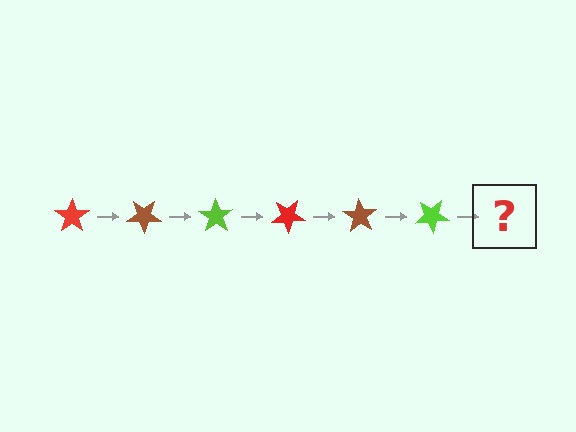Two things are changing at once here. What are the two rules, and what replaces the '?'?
The two rules are that it rotates 35 degrees each step and the color cycles through red, brown, and lime. The '?' should be a red star, rotated 210 degrees from the start.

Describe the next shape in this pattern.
It should be a red star, rotated 210 degrees from the start.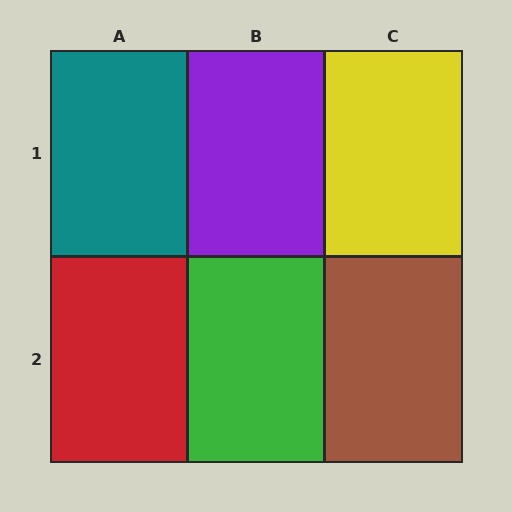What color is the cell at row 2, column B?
Green.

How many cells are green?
1 cell is green.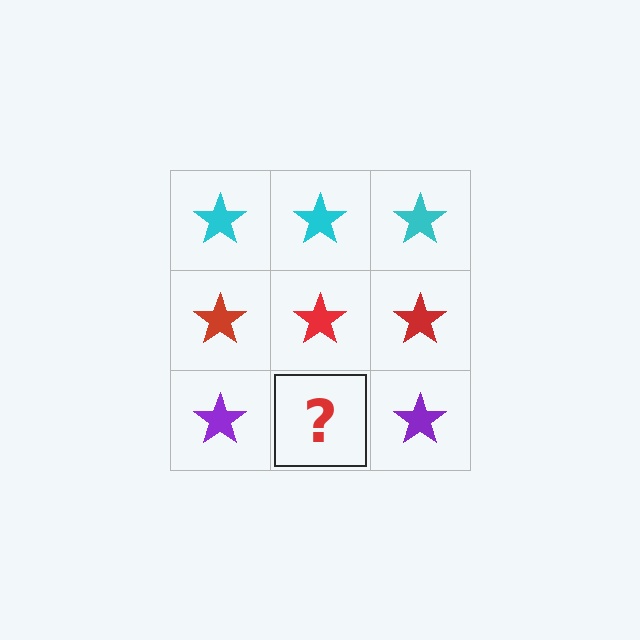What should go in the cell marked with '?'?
The missing cell should contain a purple star.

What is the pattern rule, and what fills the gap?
The rule is that each row has a consistent color. The gap should be filled with a purple star.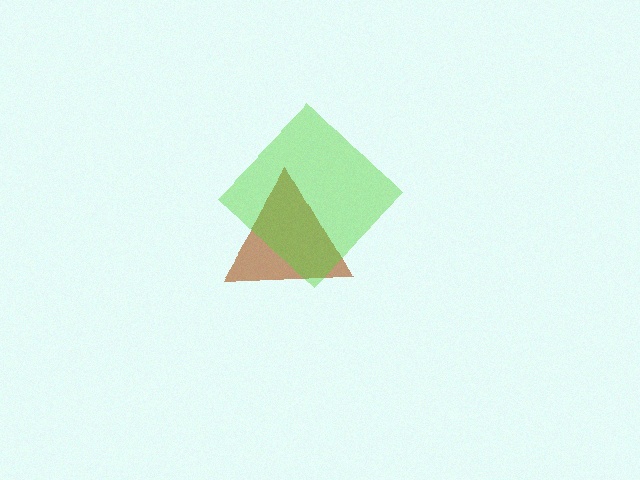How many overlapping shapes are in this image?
There are 2 overlapping shapes in the image.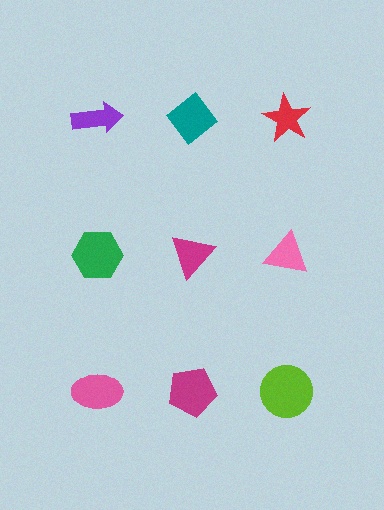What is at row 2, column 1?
A green hexagon.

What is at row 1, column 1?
A purple arrow.